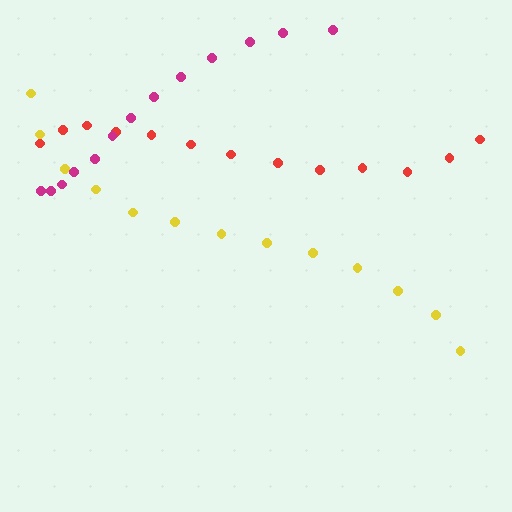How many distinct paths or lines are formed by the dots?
There are 3 distinct paths.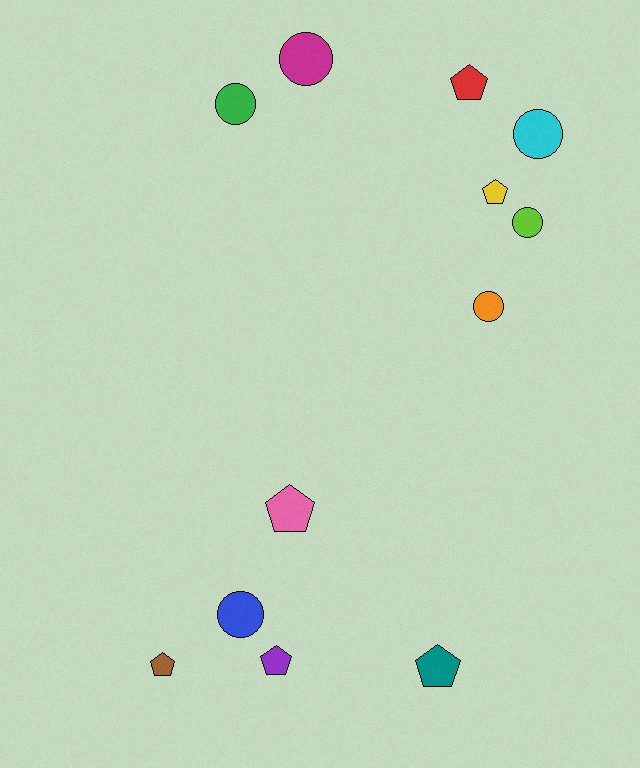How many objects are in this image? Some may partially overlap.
There are 12 objects.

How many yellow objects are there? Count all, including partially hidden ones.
There is 1 yellow object.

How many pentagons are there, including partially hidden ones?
There are 6 pentagons.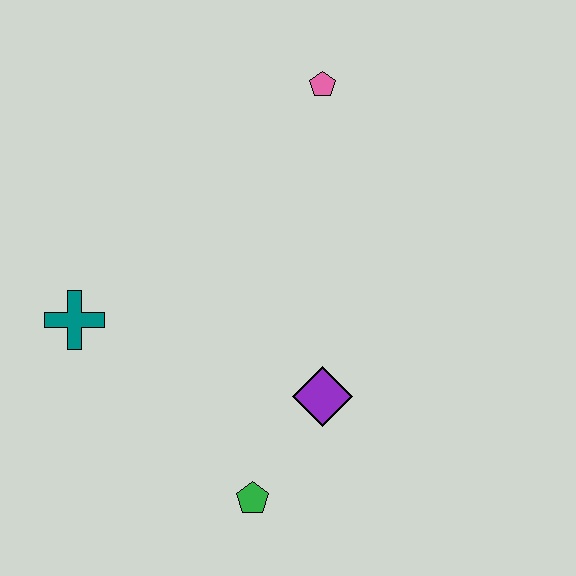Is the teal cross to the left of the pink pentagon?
Yes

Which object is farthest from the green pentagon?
The pink pentagon is farthest from the green pentagon.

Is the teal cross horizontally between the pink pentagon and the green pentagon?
No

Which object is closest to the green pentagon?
The purple diamond is closest to the green pentagon.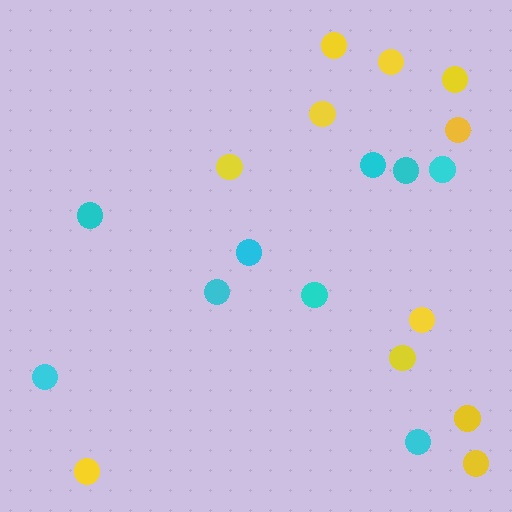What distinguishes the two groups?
There are 2 groups: one group of cyan circles (9) and one group of yellow circles (11).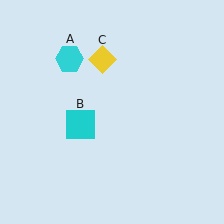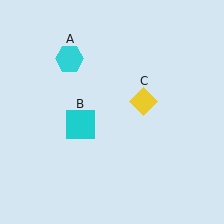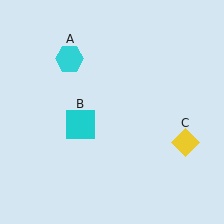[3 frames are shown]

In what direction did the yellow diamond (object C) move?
The yellow diamond (object C) moved down and to the right.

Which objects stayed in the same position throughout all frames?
Cyan hexagon (object A) and cyan square (object B) remained stationary.